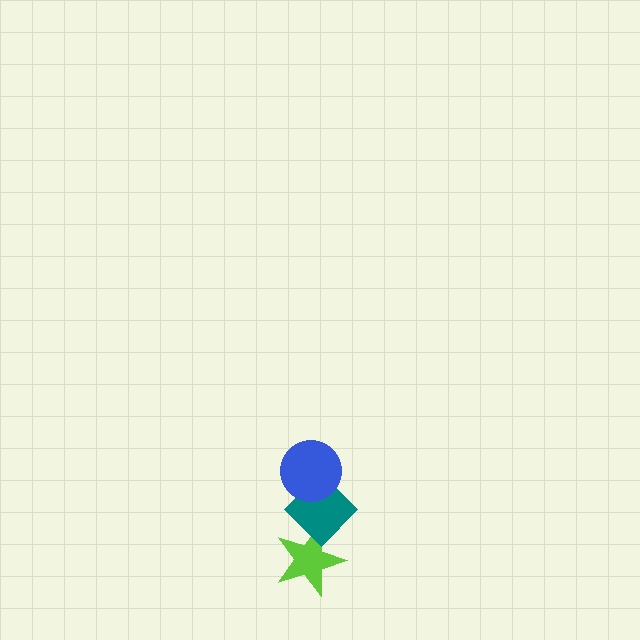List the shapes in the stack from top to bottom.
From top to bottom: the blue circle, the teal diamond, the lime star.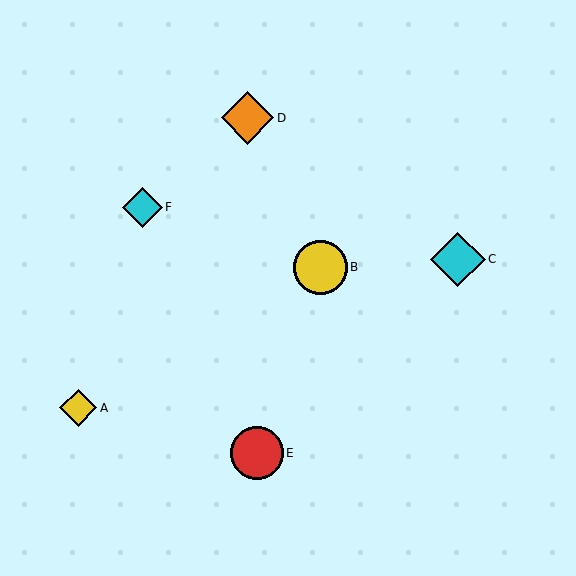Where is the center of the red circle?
The center of the red circle is at (257, 453).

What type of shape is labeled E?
Shape E is a red circle.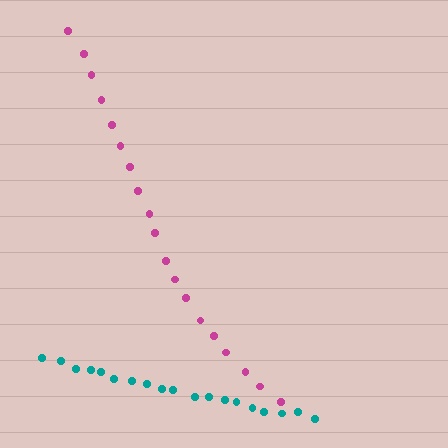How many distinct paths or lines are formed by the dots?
There are 2 distinct paths.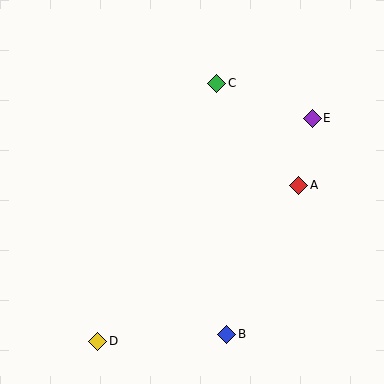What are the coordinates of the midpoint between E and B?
The midpoint between E and B is at (270, 226).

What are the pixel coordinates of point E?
Point E is at (312, 118).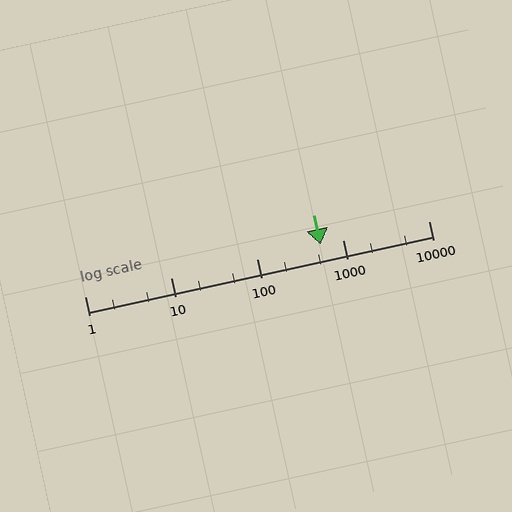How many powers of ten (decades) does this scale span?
The scale spans 4 decades, from 1 to 10000.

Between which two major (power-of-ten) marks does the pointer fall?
The pointer is between 100 and 1000.